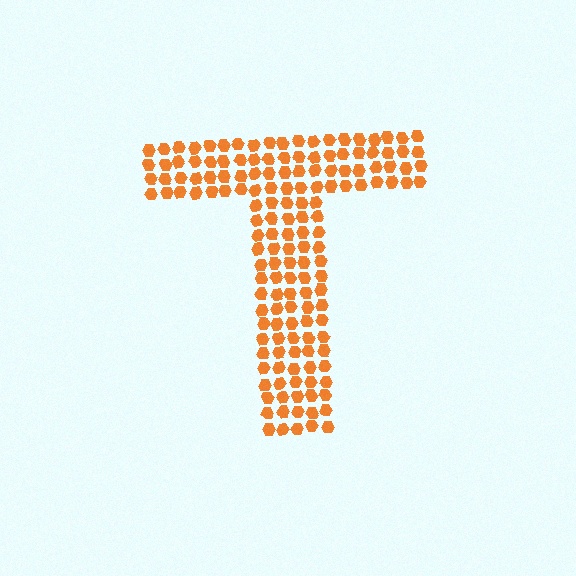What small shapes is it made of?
It is made of small hexagons.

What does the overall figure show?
The overall figure shows the letter T.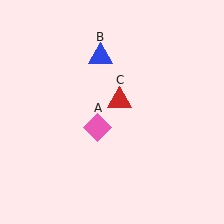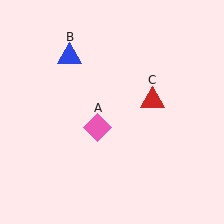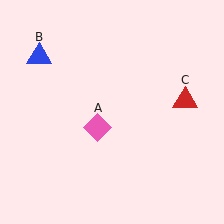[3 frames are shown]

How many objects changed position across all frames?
2 objects changed position: blue triangle (object B), red triangle (object C).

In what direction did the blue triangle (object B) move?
The blue triangle (object B) moved left.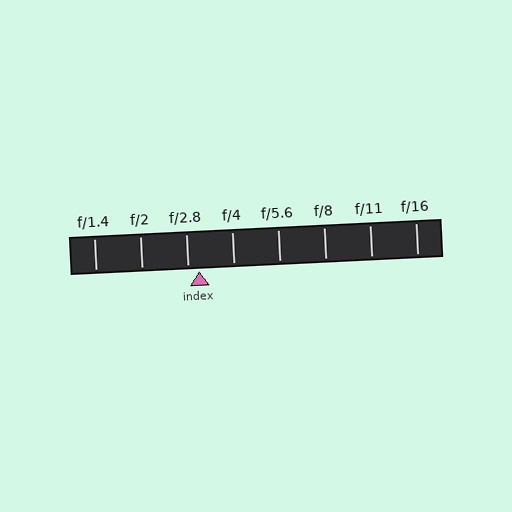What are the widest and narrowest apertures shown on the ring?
The widest aperture shown is f/1.4 and the narrowest is f/16.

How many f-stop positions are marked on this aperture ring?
There are 8 f-stop positions marked.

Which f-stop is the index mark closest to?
The index mark is closest to f/2.8.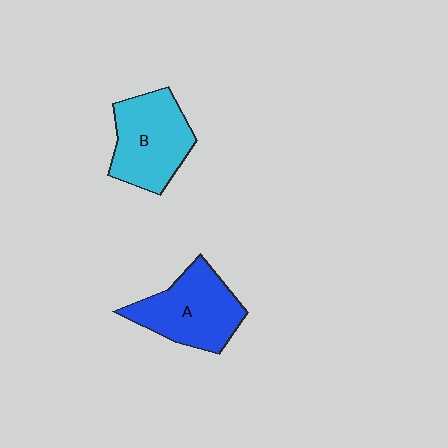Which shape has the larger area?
Shape A (blue).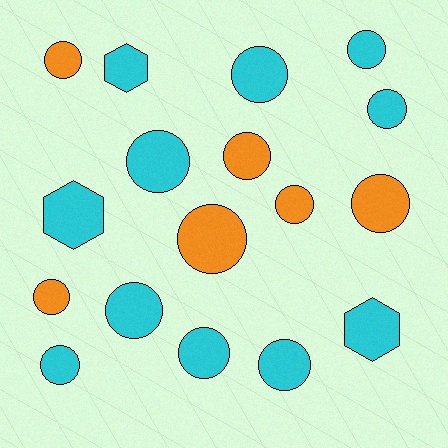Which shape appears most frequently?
Circle, with 14 objects.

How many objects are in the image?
There are 17 objects.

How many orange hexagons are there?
There are no orange hexagons.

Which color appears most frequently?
Cyan, with 11 objects.